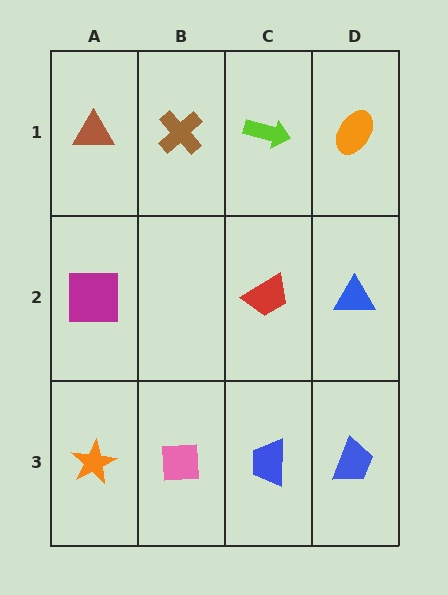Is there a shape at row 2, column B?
No, that cell is empty.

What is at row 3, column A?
An orange star.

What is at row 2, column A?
A magenta square.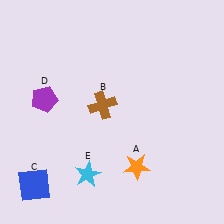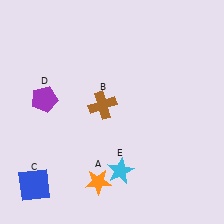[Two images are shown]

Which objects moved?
The objects that moved are: the orange star (A), the cyan star (E).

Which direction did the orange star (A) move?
The orange star (A) moved left.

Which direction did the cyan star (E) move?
The cyan star (E) moved right.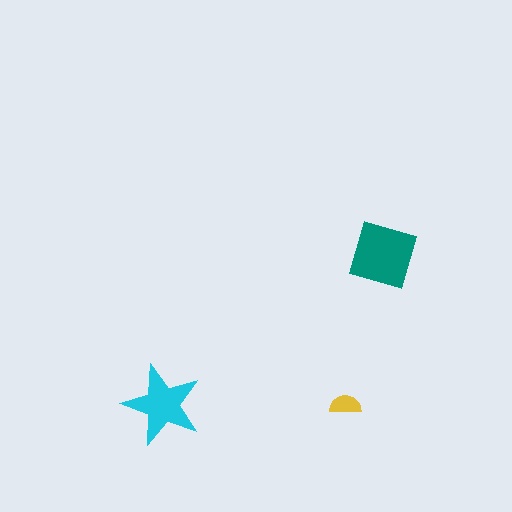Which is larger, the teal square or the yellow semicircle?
The teal square.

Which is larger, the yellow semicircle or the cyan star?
The cyan star.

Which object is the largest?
The teal square.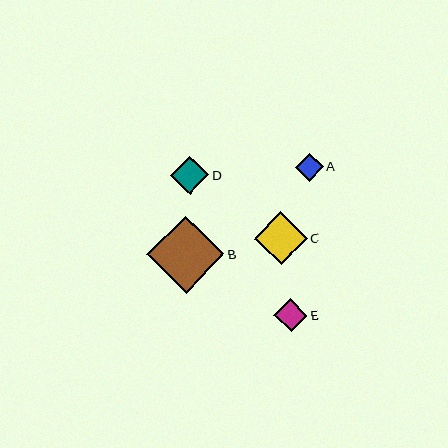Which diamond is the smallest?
Diamond A is the smallest with a size of approximately 28 pixels.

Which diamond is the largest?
Diamond B is the largest with a size of approximately 77 pixels.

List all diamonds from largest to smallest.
From largest to smallest: B, C, D, E, A.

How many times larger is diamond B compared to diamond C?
Diamond B is approximately 1.5 times the size of diamond C.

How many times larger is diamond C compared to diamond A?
Diamond C is approximately 1.9 times the size of diamond A.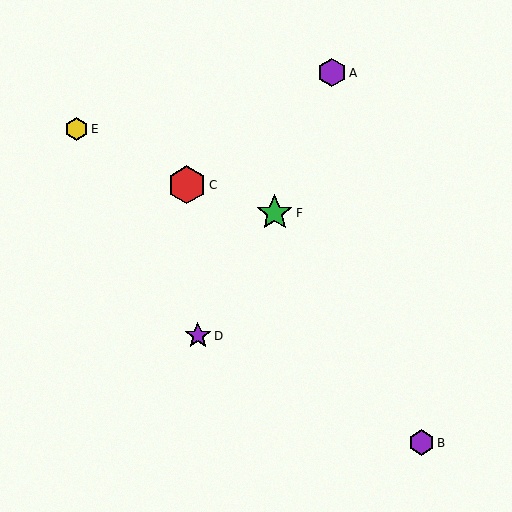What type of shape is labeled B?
Shape B is a purple hexagon.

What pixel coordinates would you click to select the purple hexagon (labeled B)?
Click at (421, 443) to select the purple hexagon B.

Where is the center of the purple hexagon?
The center of the purple hexagon is at (421, 443).